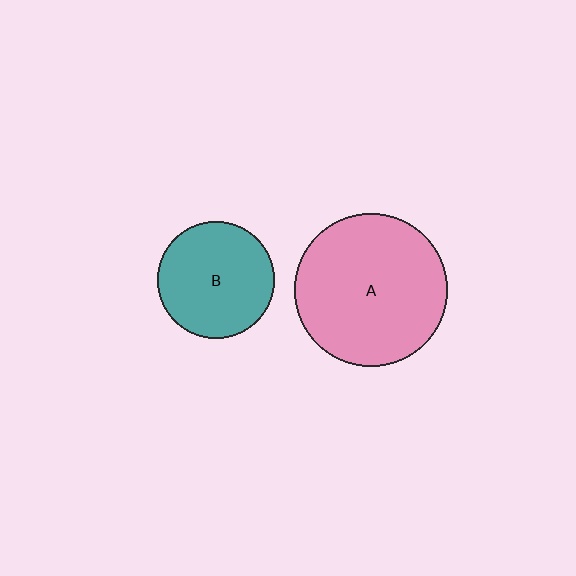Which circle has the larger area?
Circle A (pink).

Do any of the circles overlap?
No, none of the circles overlap.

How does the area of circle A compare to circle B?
Approximately 1.7 times.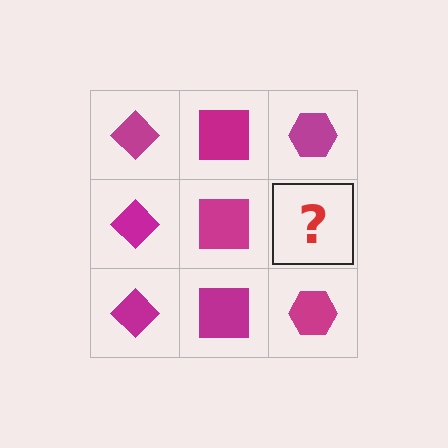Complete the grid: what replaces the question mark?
The question mark should be replaced with a magenta hexagon.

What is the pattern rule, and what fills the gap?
The rule is that each column has a consistent shape. The gap should be filled with a magenta hexagon.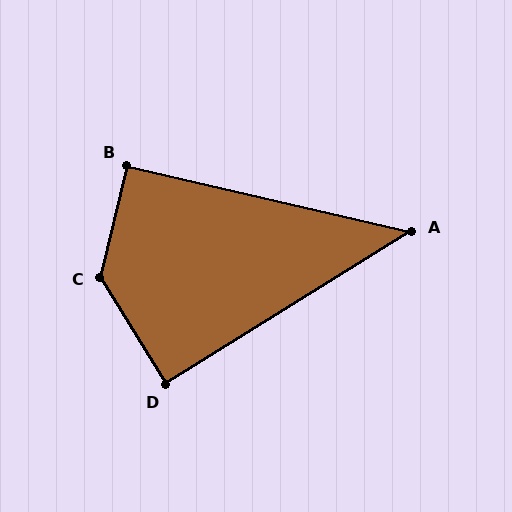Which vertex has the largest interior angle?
C, at approximately 135 degrees.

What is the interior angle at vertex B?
Approximately 91 degrees (approximately right).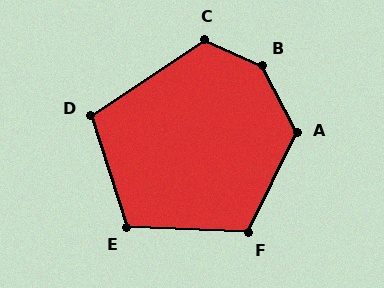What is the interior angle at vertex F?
Approximately 113 degrees (obtuse).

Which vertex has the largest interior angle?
B, at approximately 141 degrees.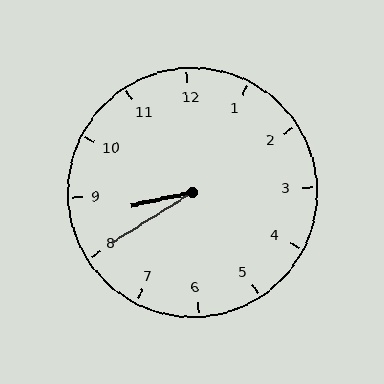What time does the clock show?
8:40.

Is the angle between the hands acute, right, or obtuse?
It is acute.